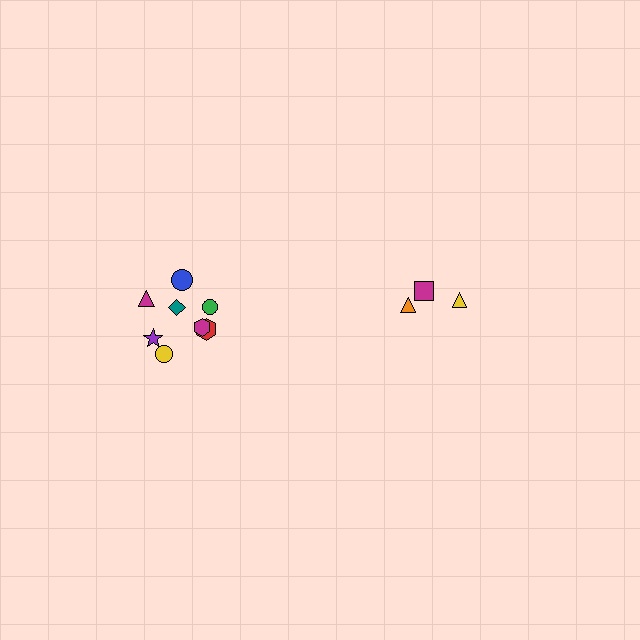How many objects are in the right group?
There are 3 objects.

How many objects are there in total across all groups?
There are 11 objects.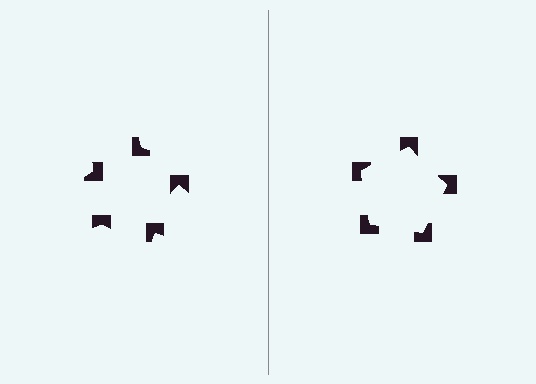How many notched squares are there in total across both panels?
10 — 5 on each side.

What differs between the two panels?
The notched squares are positioned identically on both sides; only the wedge orientations differ. On the right they align to a pentagon; on the left they are misaligned.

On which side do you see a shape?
An illusory pentagon appears on the right side. On the left side the wedge cuts are rotated, so no coherent shape forms.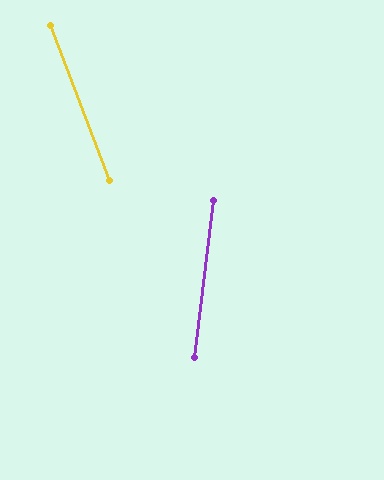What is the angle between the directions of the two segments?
Approximately 28 degrees.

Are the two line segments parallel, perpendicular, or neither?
Neither parallel nor perpendicular — they differ by about 28°.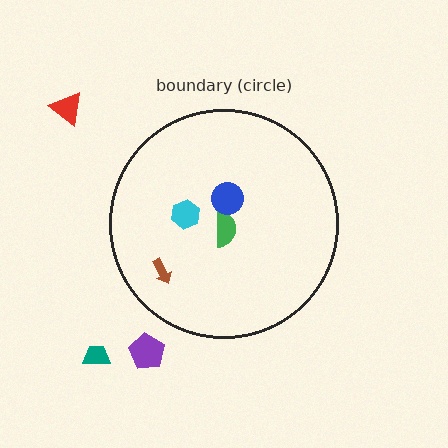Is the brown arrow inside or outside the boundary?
Inside.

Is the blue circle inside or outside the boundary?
Inside.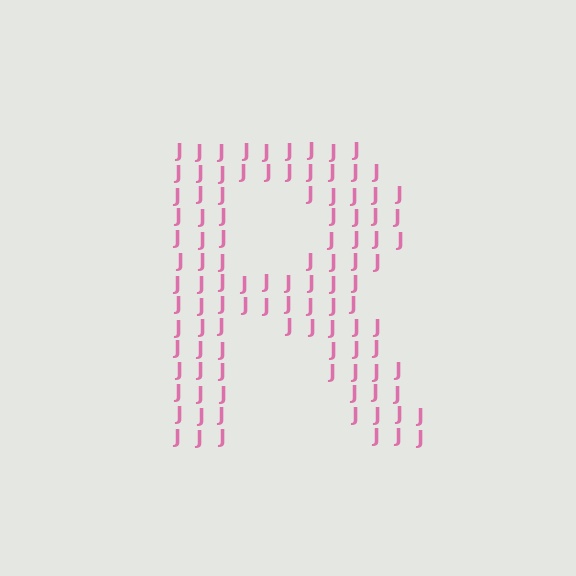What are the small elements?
The small elements are letter J's.